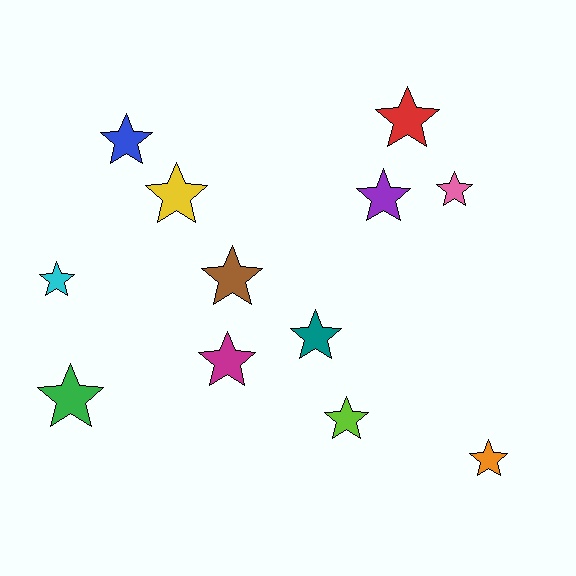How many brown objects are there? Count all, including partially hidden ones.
There is 1 brown object.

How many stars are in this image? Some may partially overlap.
There are 12 stars.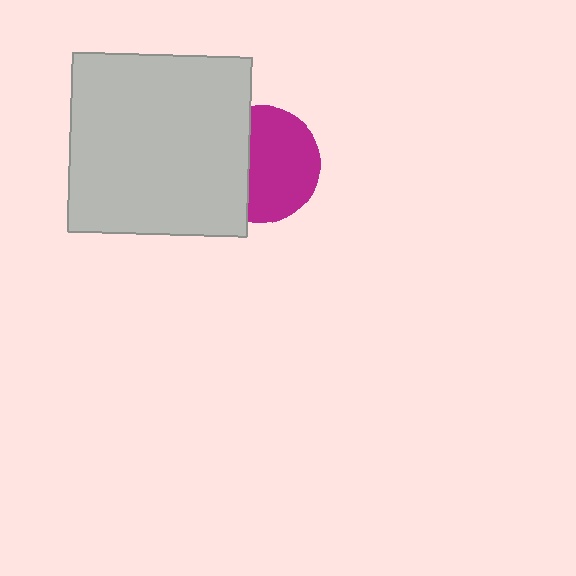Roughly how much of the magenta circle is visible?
About half of it is visible (roughly 63%).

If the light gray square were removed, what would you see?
You would see the complete magenta circle.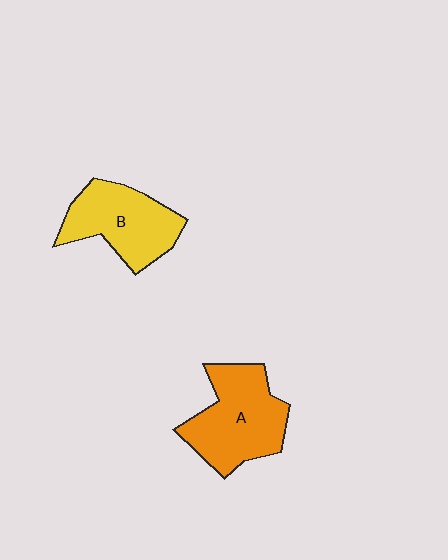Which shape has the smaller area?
Shape B (yellow).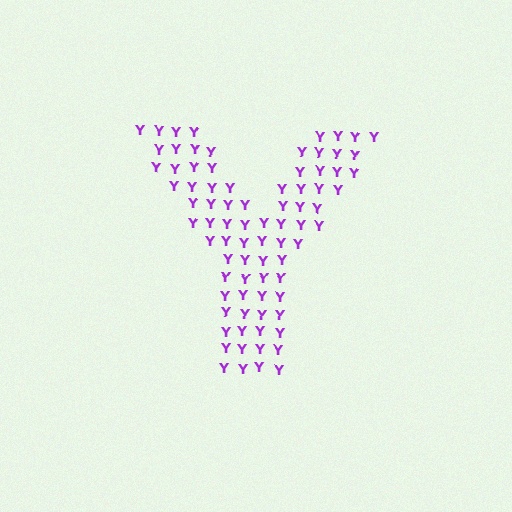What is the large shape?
The large shape is the letter Y.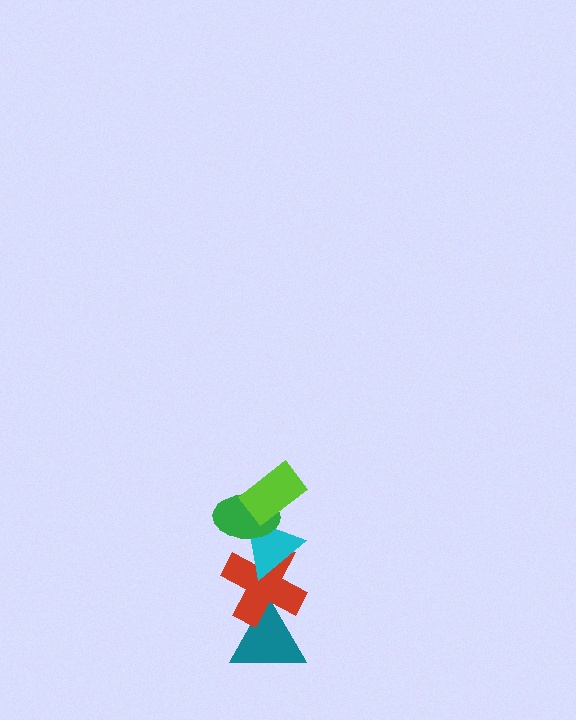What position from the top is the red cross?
The red cross is 4th from the top.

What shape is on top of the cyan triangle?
The green ellipse is on top of the cyan triangle.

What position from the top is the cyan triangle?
The cyan triangle is 3rd from the top.